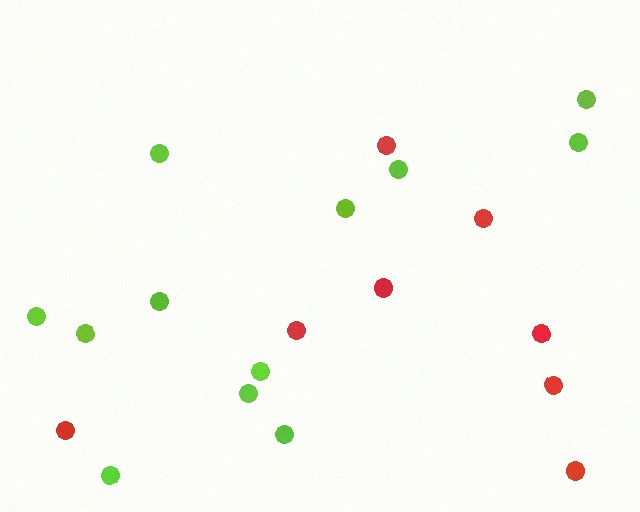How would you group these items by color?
There are 2 groups: one group of lime circles (12) and one group of red circles (8).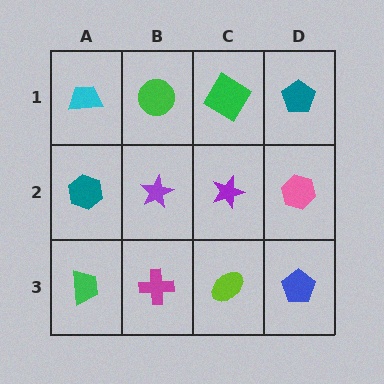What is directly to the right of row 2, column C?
A pink hexagon.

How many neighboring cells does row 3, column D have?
2.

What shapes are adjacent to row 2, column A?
A cyan trapezoid (row 1, column A), a green trapezoid (row 3, column A), a purple star (row 2, column B).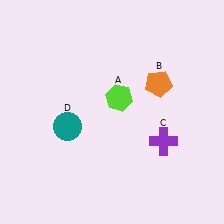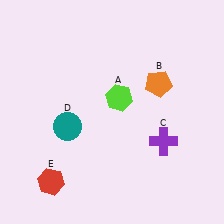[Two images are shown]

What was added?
A red hexagon (E) was added in Image 2.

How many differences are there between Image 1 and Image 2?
There is 1 difference between the two images.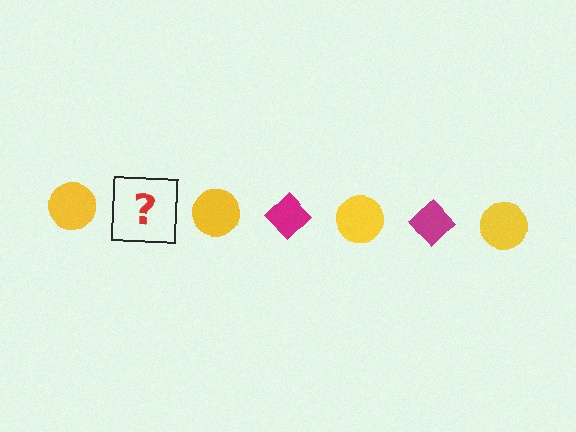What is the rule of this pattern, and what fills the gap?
The rule is that the pattern alternates between yellow circle and magenta diamond. The gap should be filled with a magenta diamond.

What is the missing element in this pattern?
The missing element is a magenta diamond.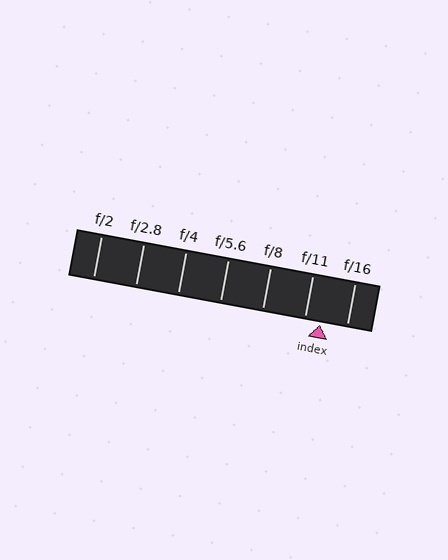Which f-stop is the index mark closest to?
The index mark is closest to f/11.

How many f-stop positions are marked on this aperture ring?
There are 7 f-stop positions marked.